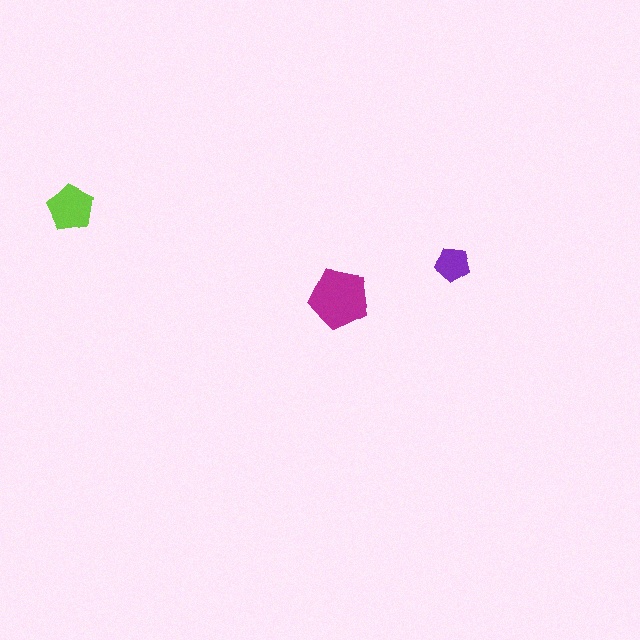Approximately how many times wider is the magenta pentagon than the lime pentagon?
About 1.5 times wider.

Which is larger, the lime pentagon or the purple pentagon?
The lime one.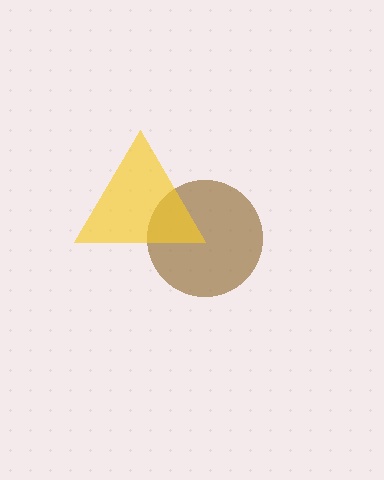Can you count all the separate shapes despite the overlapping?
Yes, there are 2 separate shapes.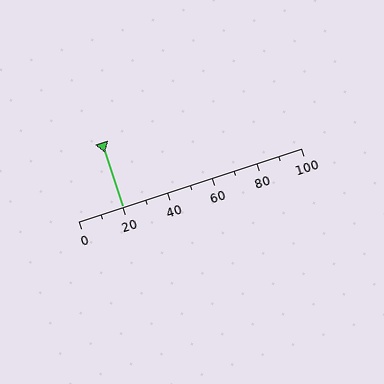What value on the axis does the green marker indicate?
The marker indicates approximately 20.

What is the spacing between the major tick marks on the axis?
The major ticks are spaced 20 apart.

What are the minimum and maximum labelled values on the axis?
The axis runs from 0 to 100.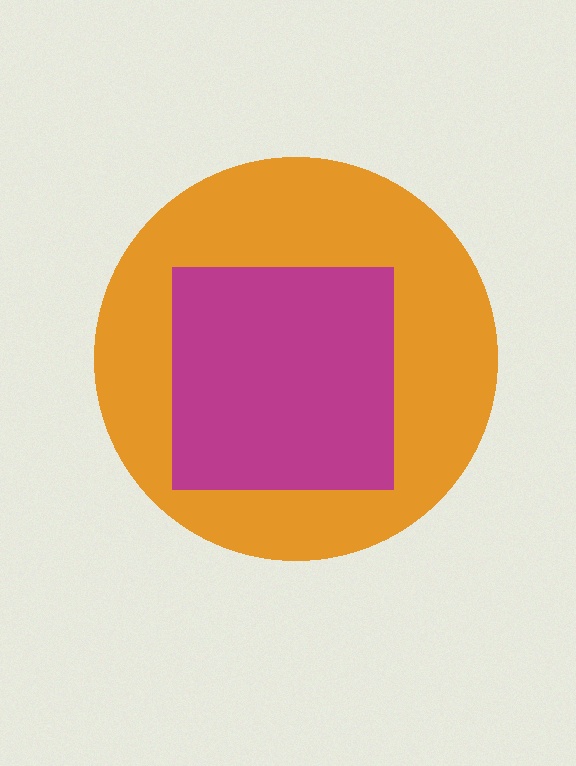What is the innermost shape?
The magenta square.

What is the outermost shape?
The orange circle.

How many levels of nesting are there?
2.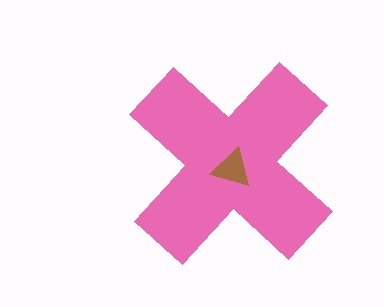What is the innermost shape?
The brown triangle.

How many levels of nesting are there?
2.